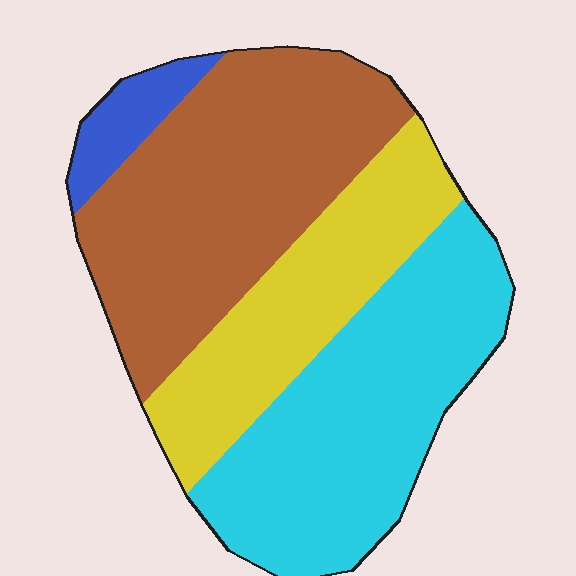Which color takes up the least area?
Blue, at roughly 5%.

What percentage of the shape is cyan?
Cyan takes up about one third (1/3) of the shape.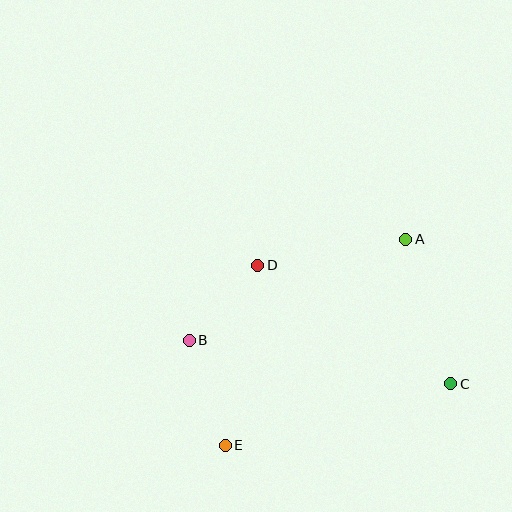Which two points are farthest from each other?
Points A and E are farthest from each other.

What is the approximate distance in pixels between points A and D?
The distance between A and D is approximately 150 pixels.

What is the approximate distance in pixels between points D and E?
The distance between D and E is approximately 183 pixels.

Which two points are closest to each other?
Points B and D are closest to each other.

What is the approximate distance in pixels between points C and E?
The distance between C and E is approximately 234 pixels.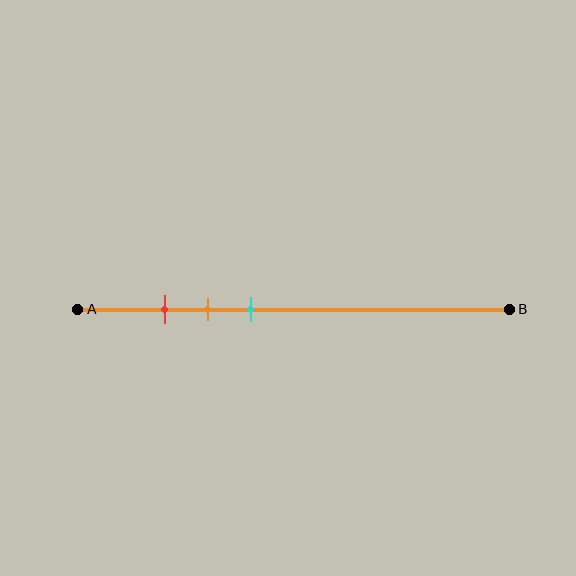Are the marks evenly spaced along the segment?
Yes, the marks are approximately evenly spaced.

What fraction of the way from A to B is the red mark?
The red mark is approximately 20% (0.2) of the way from A to B.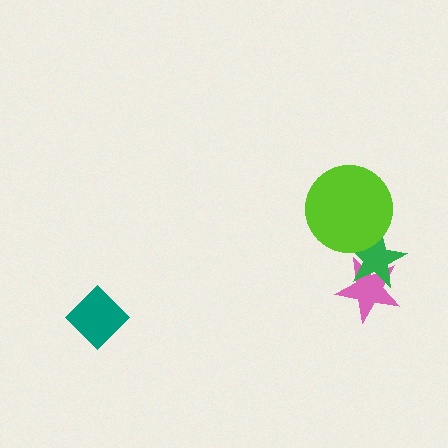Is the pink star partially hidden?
Yes, it is partially covered by another shape.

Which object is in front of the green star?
The lime circle is in front of the green star.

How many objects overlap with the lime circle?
1 object overlaps with the lime circle.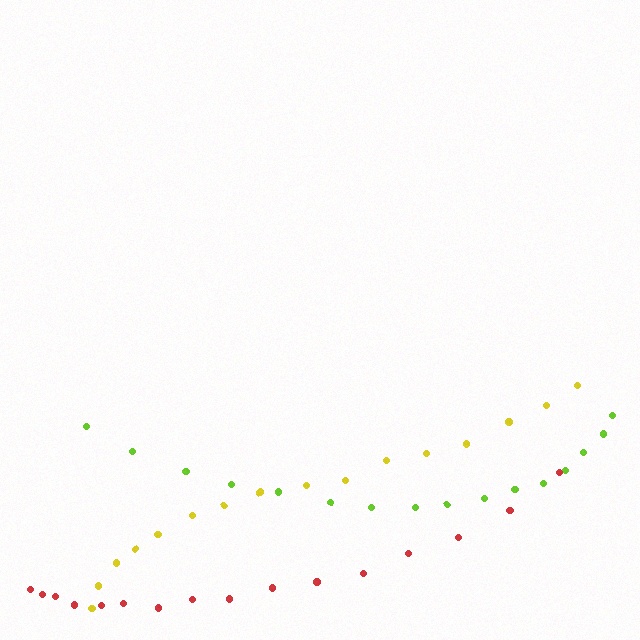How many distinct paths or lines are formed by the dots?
There are 3 distinct paths.